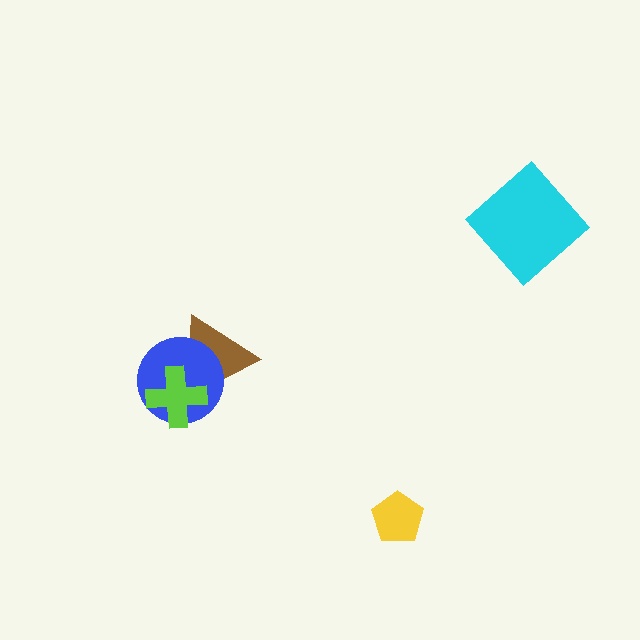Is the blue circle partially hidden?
Yes, it is partially covered by another shape.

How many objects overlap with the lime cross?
2 objects overlap with the lime cross.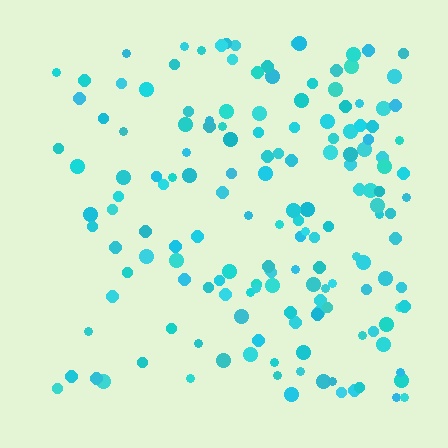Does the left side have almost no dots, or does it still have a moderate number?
Still a moderate number, just noticeably fewer than the right.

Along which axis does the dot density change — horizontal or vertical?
Horizontal.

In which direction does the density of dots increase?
From left to right, with the right side densest.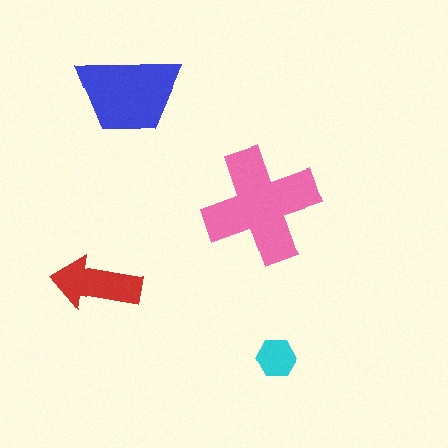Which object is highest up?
The blue trapezoid is topmost.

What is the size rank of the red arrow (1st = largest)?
3rd.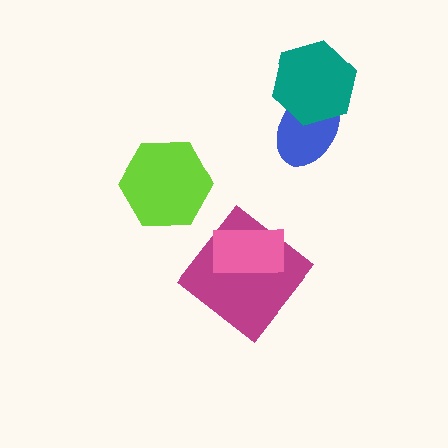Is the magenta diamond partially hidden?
Yes, it is partially covered by another shape.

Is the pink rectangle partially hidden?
No, no other shape covers it.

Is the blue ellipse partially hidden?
Yes, it is partially covered by another shape.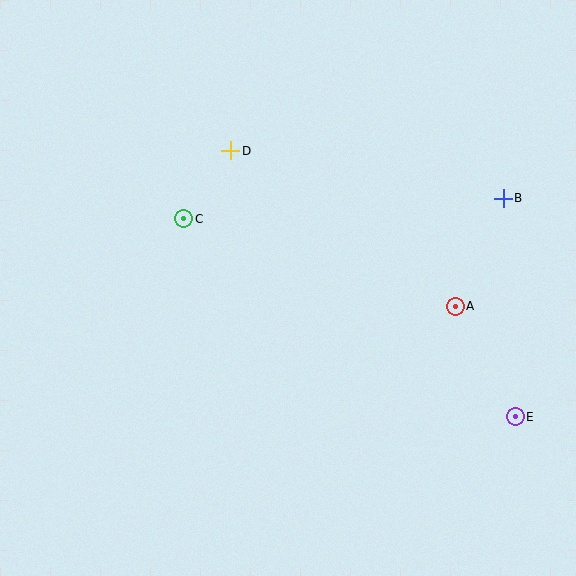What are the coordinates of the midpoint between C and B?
The midpoint between C and B is at (344, 209).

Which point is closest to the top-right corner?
Point B is closest to the top-right corner.